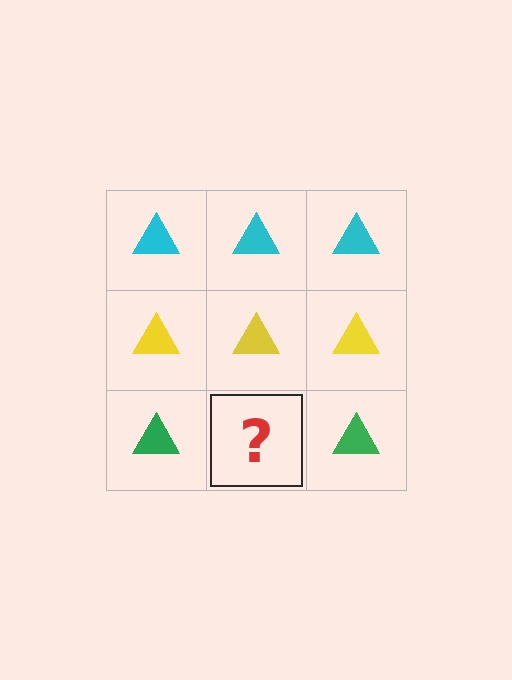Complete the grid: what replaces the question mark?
The question mark should be replaced with a green triangle.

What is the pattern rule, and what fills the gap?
The rule is that each row has a consistent color. The gap should be filled with a green triangle.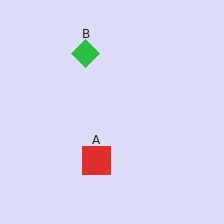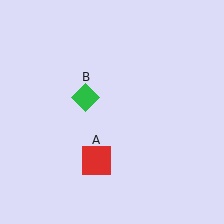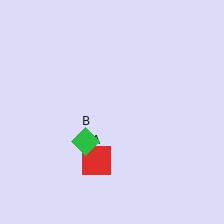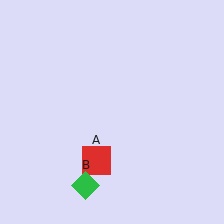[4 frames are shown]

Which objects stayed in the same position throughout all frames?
Red square (object A) remained stationary.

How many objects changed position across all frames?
1 object changed position: green diamond (object B).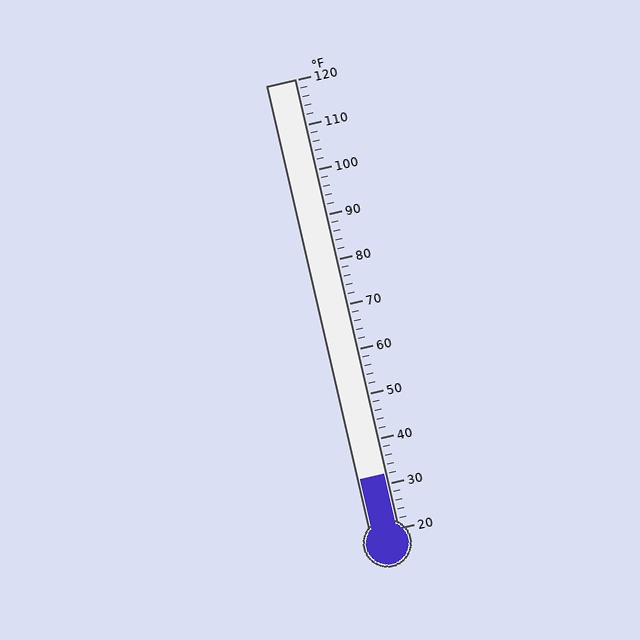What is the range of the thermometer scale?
The thermometer scale ranges from 20°F to 120°F.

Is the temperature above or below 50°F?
The temperature is below 50°F.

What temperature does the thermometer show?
The thermometer shows approximately 32°F.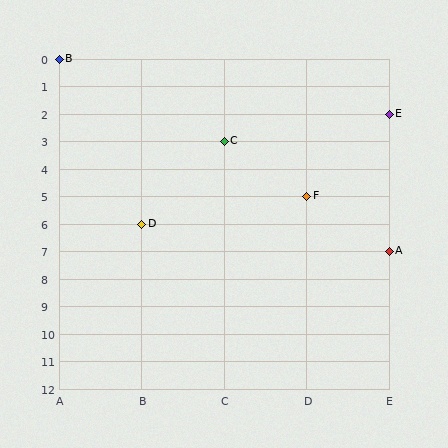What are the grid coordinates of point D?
Point D is at grid coordinates (B, 6).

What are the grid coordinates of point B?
Point B is at grid coordinates (A, 0).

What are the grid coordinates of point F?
Point F is at grid coordinates (D, 5).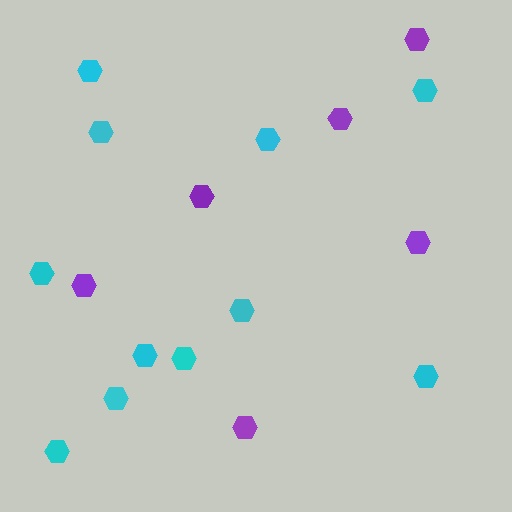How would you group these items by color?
There are 2 groups: one group of cyan hexagons (11) and one group of purple hexagons (6).